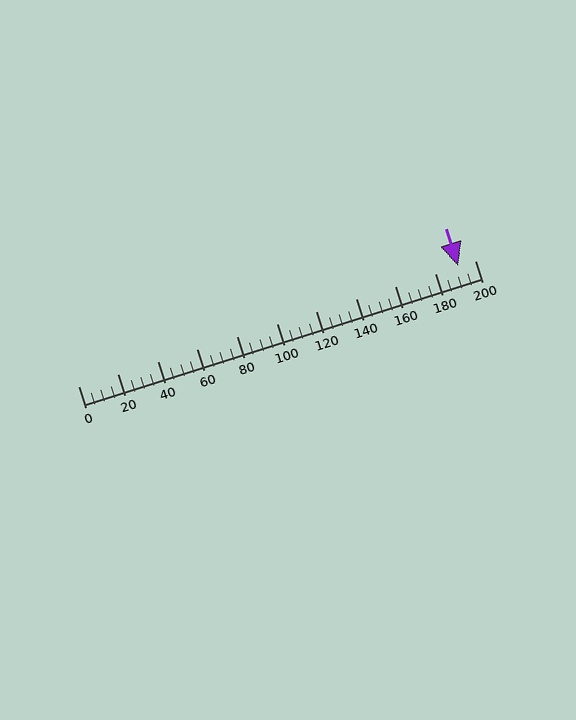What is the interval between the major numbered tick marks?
The major tick marks are spaced 20 units apart.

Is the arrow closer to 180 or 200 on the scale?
The arrow is closer to 200.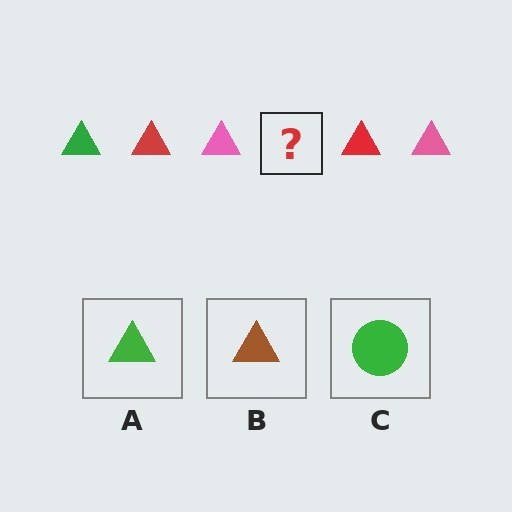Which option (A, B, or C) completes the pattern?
A.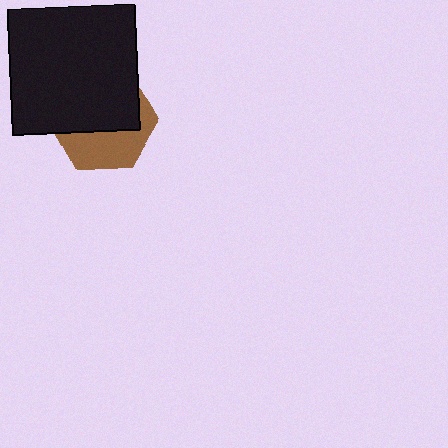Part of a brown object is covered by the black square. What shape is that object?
It is a hexagon.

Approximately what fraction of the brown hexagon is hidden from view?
Roughly 60% of the brown hexagon is hidden behind the black square.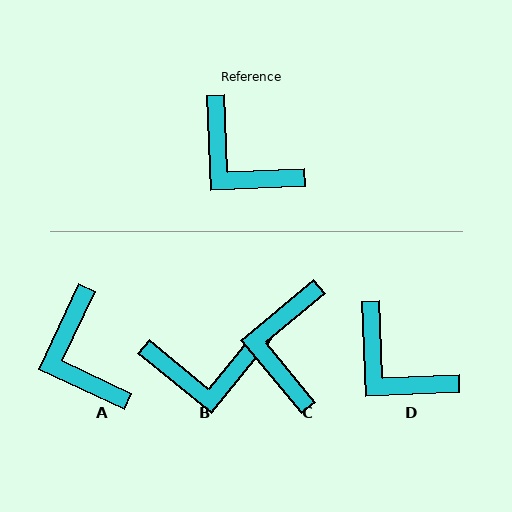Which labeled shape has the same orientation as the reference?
D.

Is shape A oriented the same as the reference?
No, it is off by about 28 degrees.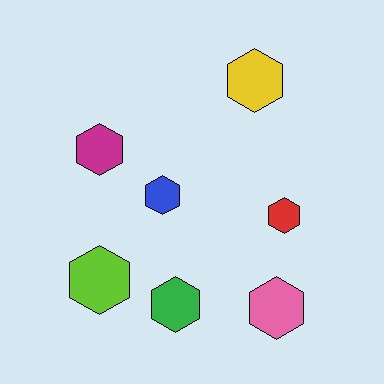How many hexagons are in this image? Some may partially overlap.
There are 7 hexagons.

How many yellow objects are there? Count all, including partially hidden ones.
There is 1 yellow object.